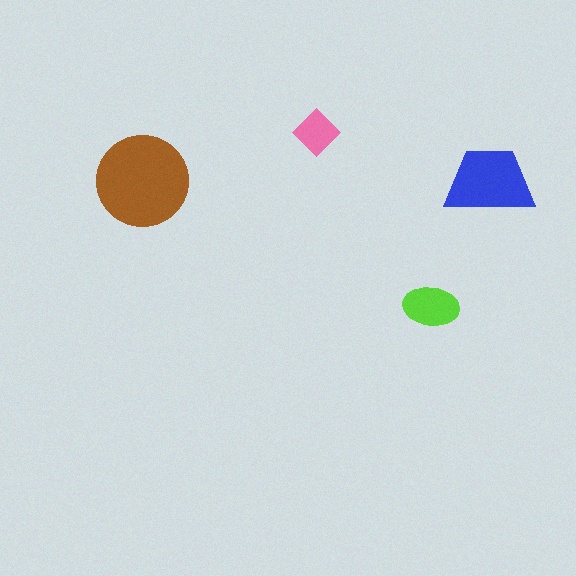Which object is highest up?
The pink diamond is topmost.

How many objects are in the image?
There are 4 objects in the image.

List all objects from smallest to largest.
The pink diamond, the lime ellipse, the blue trapezoid, the brown circle.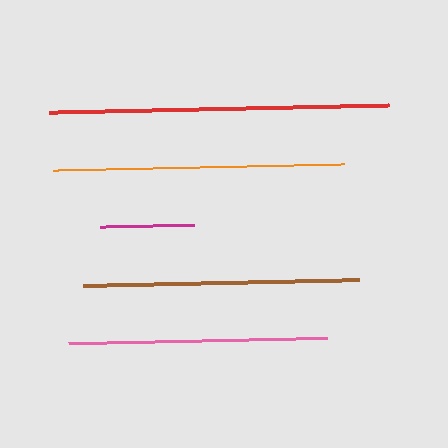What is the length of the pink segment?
The pink segment is approximately 259 pixels long.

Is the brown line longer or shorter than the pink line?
The brown line is longer than the pink line.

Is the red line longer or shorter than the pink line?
The red line is longer than the pink line.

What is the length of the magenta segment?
The magenta segment is approximately 93 pixels long.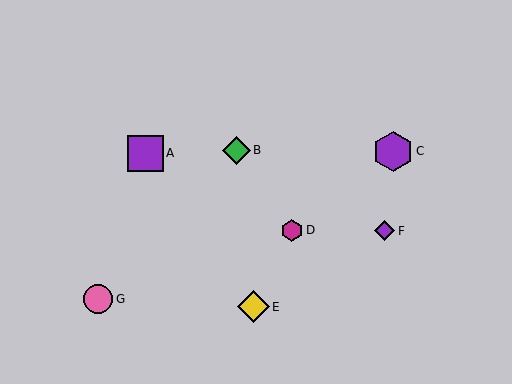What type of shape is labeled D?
Shape D is a magenta hexagon.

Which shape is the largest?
The purple hexagon (labeled C) is the largest.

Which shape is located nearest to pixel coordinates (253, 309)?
The yellow diamond (labeled E) at (254, 307) is nearest to that location.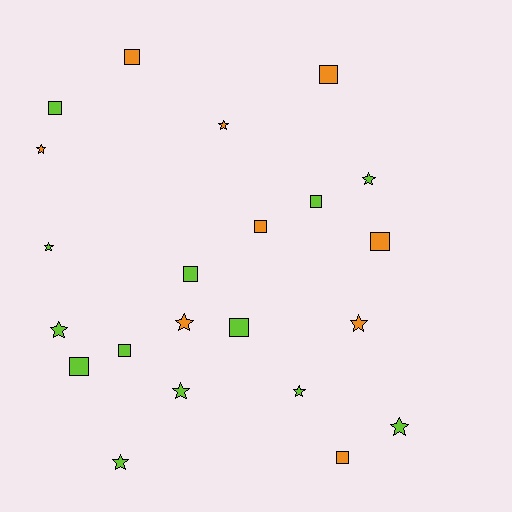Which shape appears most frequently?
Star, with 11 objects.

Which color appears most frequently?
Lime, with 13 objects.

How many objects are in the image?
There are 22 objects.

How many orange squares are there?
There are 5 orange squares.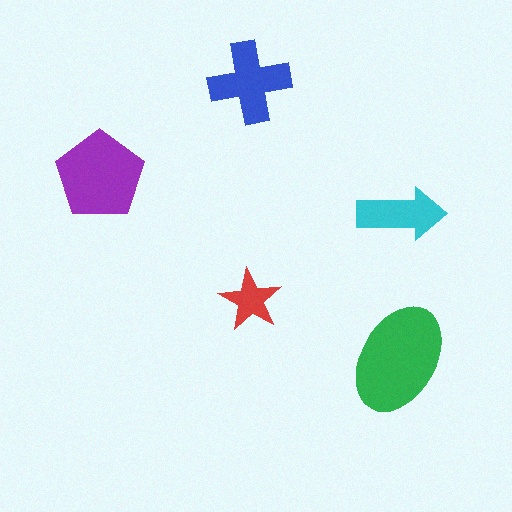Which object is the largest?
The green ellipse.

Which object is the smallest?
The red star.